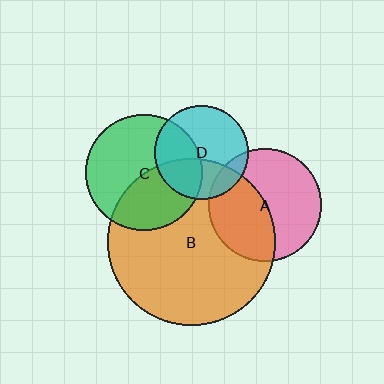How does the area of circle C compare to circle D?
Approximately 1.5 times.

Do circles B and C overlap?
Yes.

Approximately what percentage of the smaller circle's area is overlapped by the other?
Approximately 40%.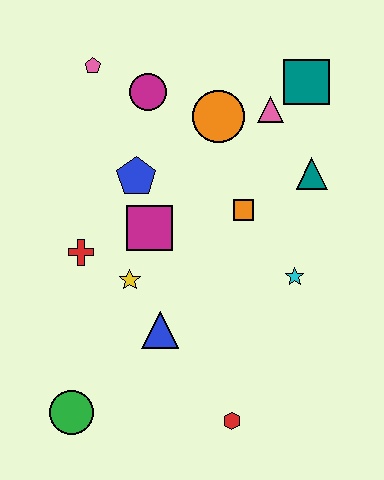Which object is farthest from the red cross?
The teal square is farthest from the red cross.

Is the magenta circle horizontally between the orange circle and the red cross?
Yes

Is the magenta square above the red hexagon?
Yes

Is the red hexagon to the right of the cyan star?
No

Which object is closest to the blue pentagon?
The magenta square is closest to the blue pentagon.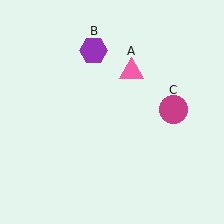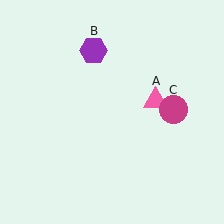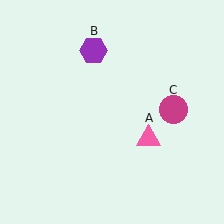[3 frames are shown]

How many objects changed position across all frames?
1 object changed position: pink triangle (object A).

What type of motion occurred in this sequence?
The pink triangle (object A) rotated clockwise around the center of the scene.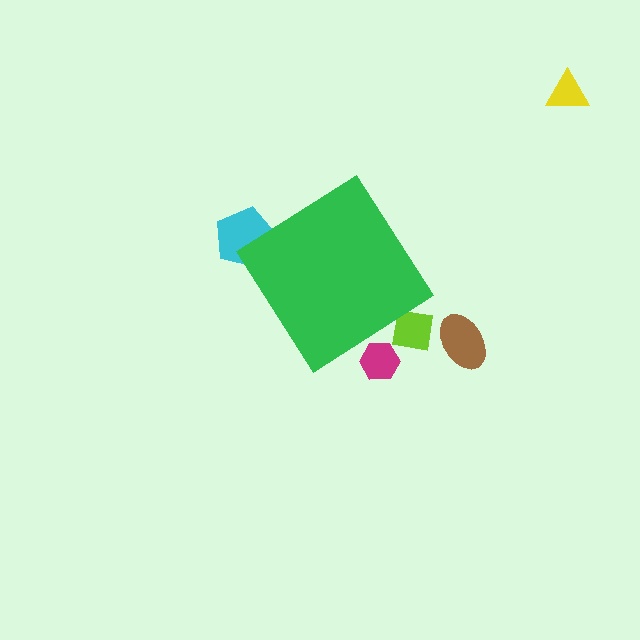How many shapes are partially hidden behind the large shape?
3 shapes are partially hidden.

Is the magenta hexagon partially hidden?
Yes, the magenta hexagon is partially hidden behind the green diamond.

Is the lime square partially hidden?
Yes, the lime square is partially hidden behind the green diamond.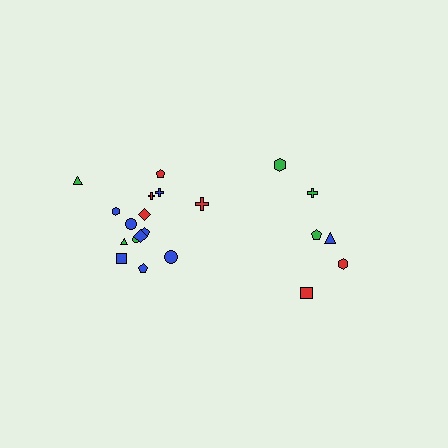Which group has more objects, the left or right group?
The left group.